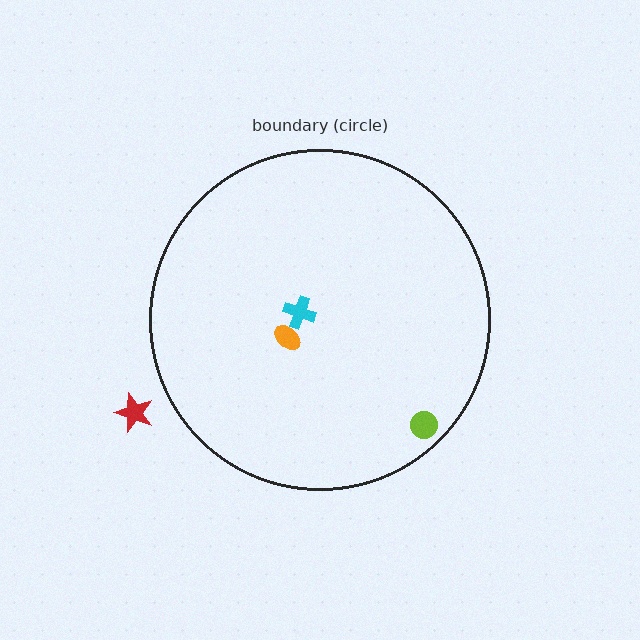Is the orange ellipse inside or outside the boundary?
Inside.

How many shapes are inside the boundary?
3 inside, 1 outside.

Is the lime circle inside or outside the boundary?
Inside.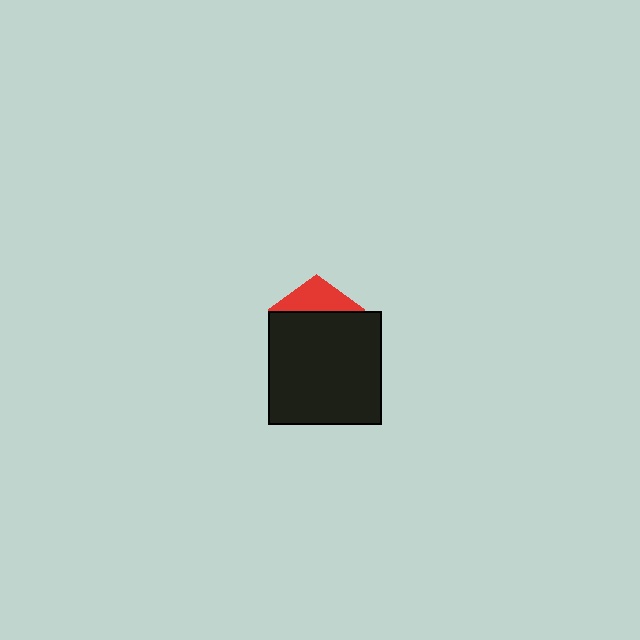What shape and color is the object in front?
The object in front is a black square.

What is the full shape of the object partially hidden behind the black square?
The partially hidden object is a red pentagon.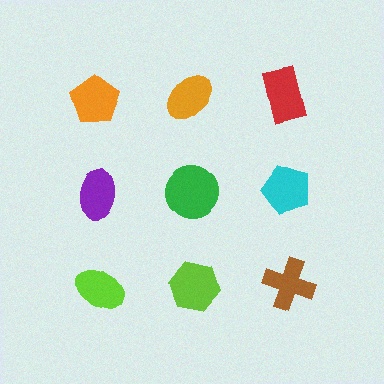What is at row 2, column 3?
A cyan pentagon.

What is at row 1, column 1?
An orange pentagon.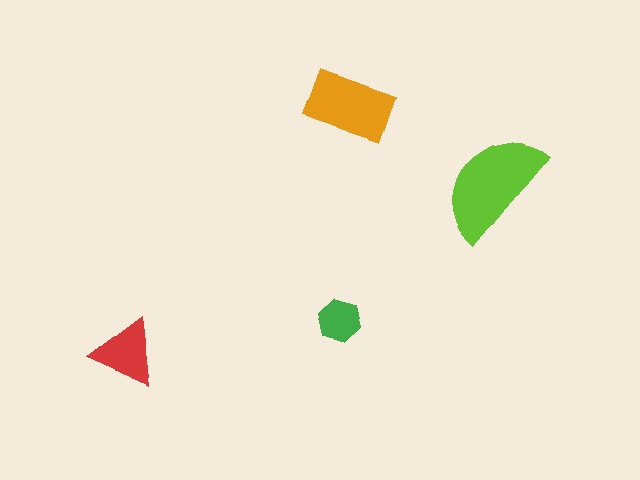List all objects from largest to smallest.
The lime semicircle, the orange rectangle, the red triangle, the green hexagon.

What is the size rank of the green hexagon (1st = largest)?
4th.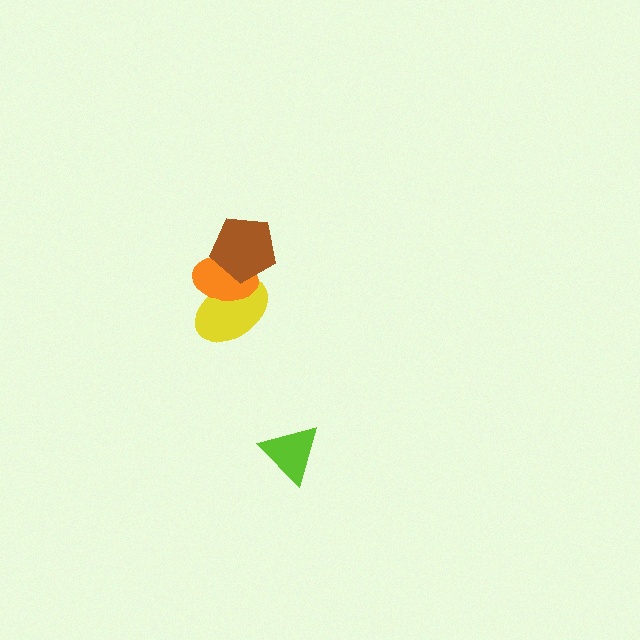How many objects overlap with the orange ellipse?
2 objects overlap with the orange ellipse.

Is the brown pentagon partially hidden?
No, no other shape covers it.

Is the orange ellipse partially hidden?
Yes, it is partially covered by another shape.